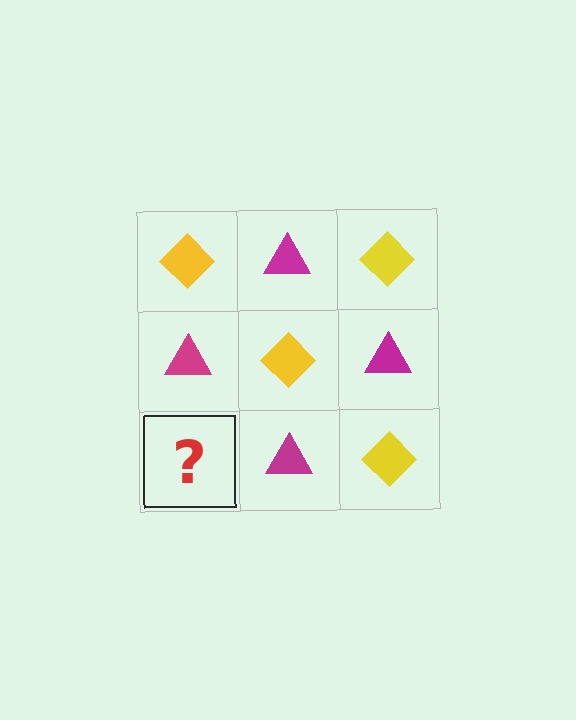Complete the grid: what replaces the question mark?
The question mark should be replaced with a yellow diamond.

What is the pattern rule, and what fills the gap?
The rule is that it alternates yellow diamond and magenta triangle in a checkerboard pattern. The gap should be filled with a yellow diamond.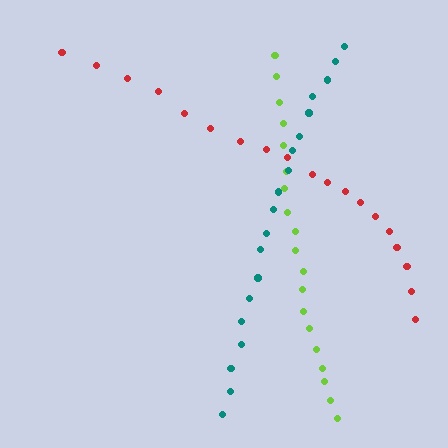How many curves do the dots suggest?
There are 3 distinct paths.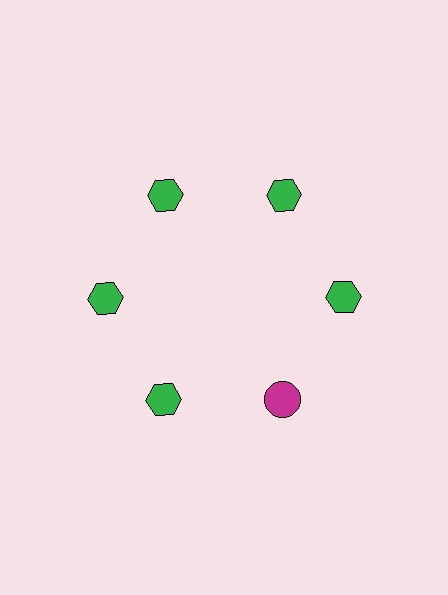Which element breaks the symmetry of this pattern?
The magenta circle at roughly the 5 o'clock position breaks the symmetry. All other shapes are green hexagons.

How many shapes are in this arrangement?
There are 6 shapes arranged in a ring pattern.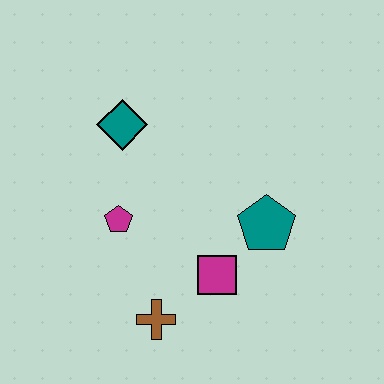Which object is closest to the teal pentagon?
The magenta square is closest to the teal pentagon.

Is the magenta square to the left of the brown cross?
No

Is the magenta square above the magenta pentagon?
No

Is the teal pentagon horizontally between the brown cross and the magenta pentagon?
No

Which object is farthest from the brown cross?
The teal diamond is farthest from the brown cross.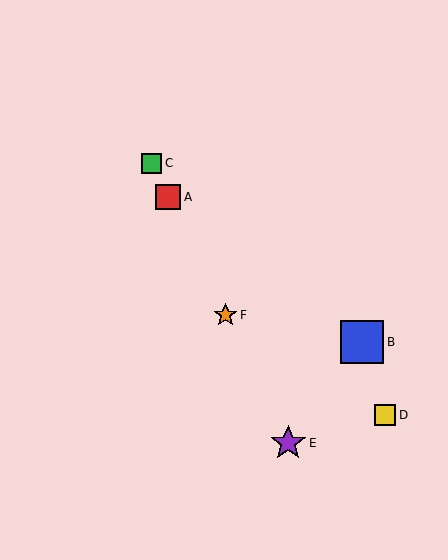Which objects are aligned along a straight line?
Objects A, C, E, F are aligned along a straight line.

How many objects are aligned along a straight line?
4 objects (A, C, E, F) are aligned along a straight line.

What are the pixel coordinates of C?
Object C is at (152, 163).